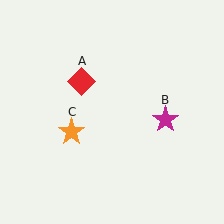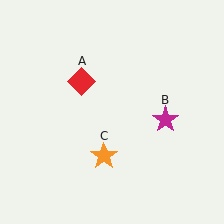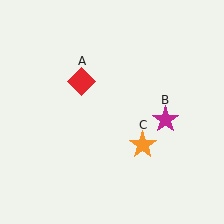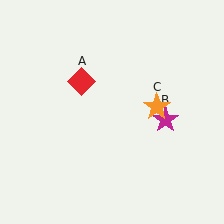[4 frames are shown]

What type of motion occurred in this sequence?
The orange star (object C) rotated counterclockwise around the center of the scene.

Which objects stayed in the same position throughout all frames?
Red diamond (object A) and magenta star (object B) remained stationary.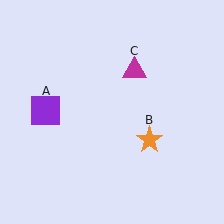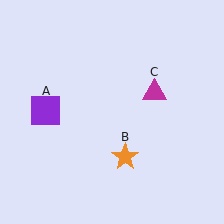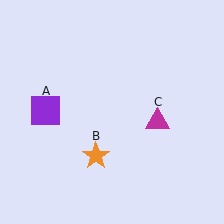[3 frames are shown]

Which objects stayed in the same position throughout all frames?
Purple square (object A) remained stationary.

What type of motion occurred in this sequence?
The orange star (object B), magenta triangle (object C) rotated clockwise around the center of the scene.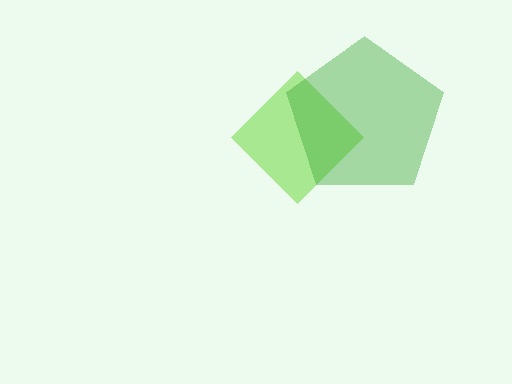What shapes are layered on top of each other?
The layered shapes are: a lime diamond, a green pentagon.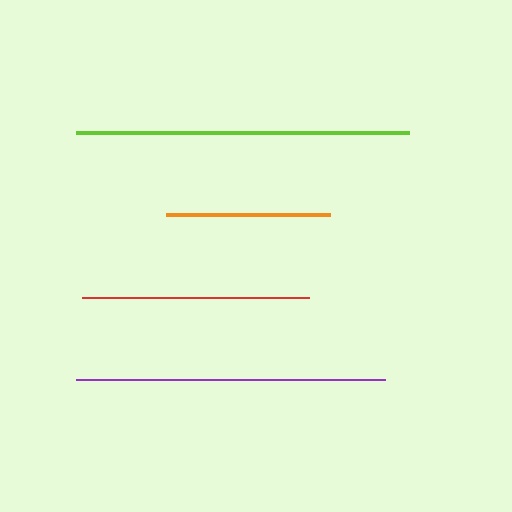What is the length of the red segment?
The red segment is approximately 228 pixels long.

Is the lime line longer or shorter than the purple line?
The lime line is longer than the purple line.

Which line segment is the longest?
The lime line is the longest at approximately 333 pixels.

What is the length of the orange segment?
The orange segment is approximately 164 pixels long.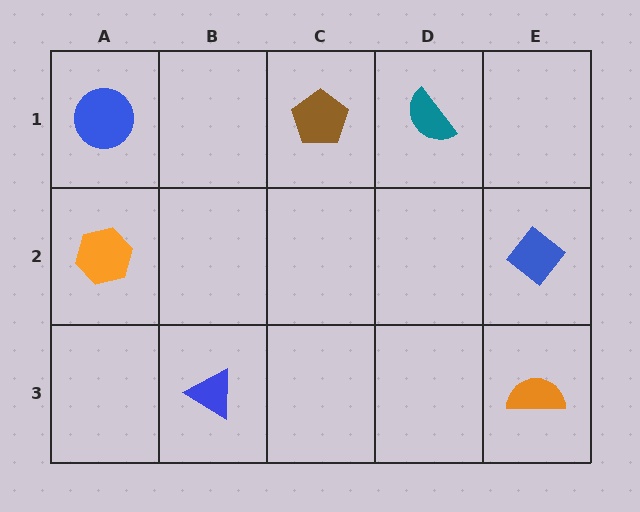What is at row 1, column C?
A brown pentagon.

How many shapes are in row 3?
2 shapes.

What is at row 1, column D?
A teal semicircle.